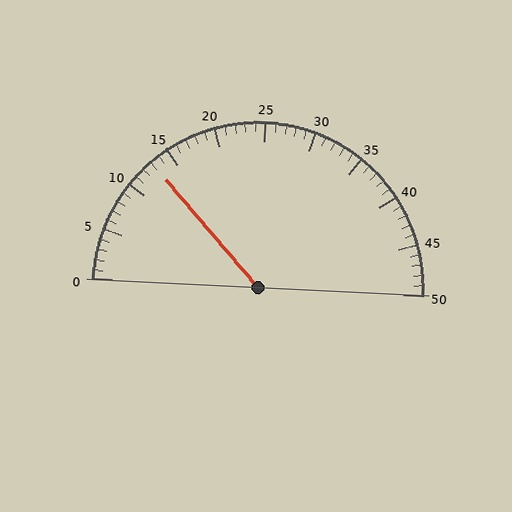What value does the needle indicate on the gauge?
The needle indicates approximately 13.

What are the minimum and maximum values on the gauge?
The gauge ranges from 0 to 50.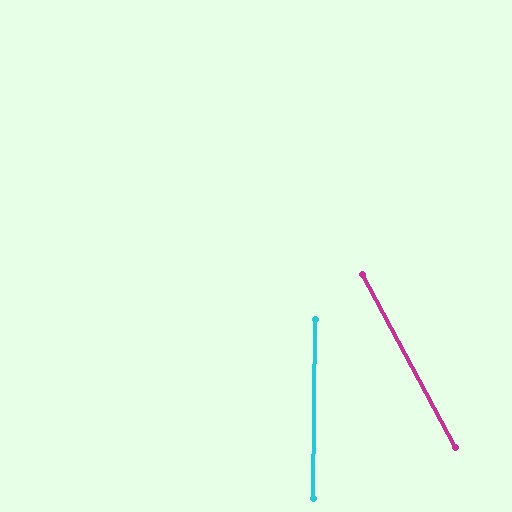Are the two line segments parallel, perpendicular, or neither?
Neither parallel nor perpendicular — they differ by about 29°.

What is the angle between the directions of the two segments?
Approximately 29 degrees.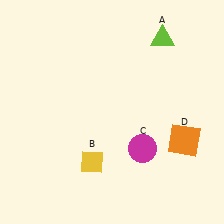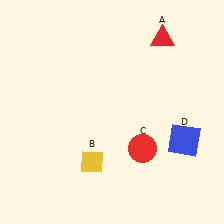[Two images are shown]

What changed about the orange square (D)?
In Image 1, D is orange. In Image 2, it changed to blue.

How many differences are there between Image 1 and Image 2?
There are 3 differences between the two images.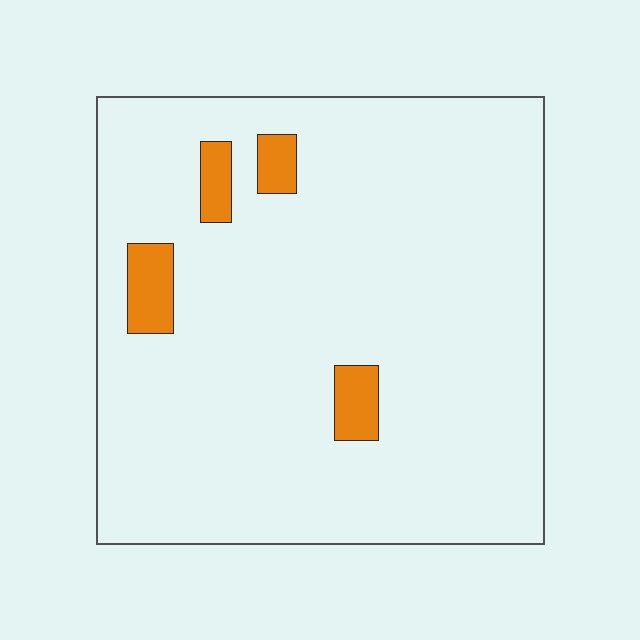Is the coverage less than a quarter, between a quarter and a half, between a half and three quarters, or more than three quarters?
Less than a quarter.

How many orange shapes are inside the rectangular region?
4.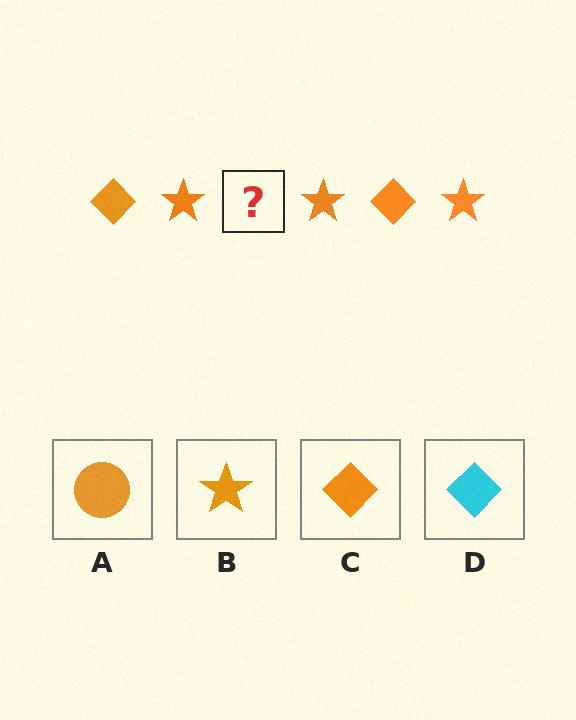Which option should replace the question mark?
Option C.